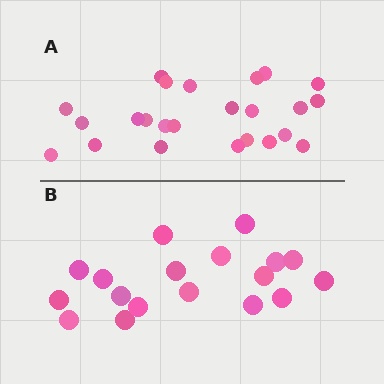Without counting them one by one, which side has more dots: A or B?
Region A (the top region) has more dots.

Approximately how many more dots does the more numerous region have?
Region A has about 6 more dots than region B.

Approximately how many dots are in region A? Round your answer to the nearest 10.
About 20 dots. (The exact count is 24, which rounds to 20.)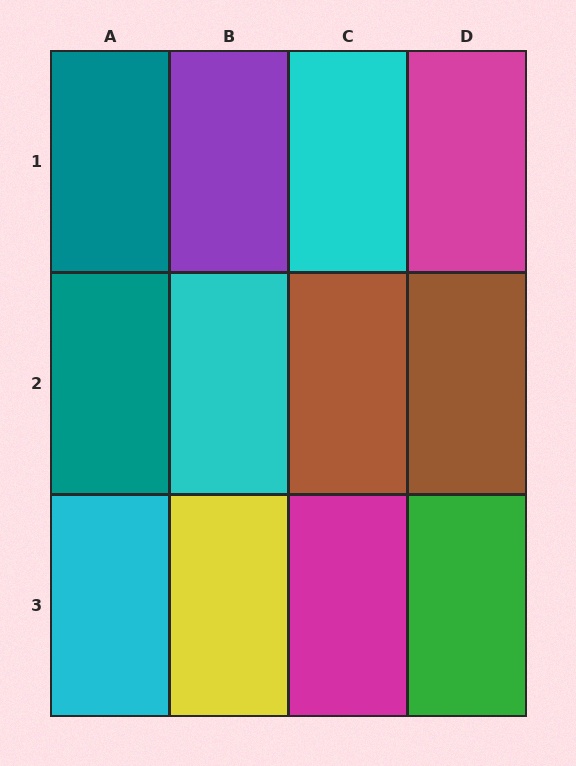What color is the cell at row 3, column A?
Cyan.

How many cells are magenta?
2 cells are magenta.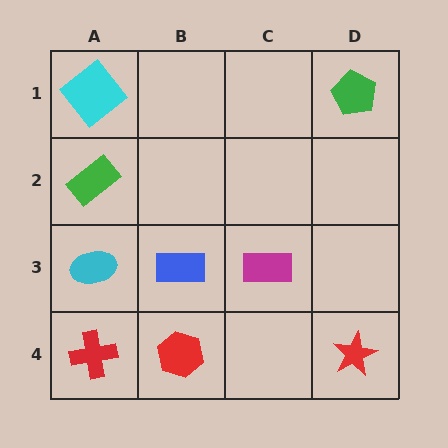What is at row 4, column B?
A red hexagon.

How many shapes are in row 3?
3 shapes.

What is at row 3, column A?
A cyan ellipse.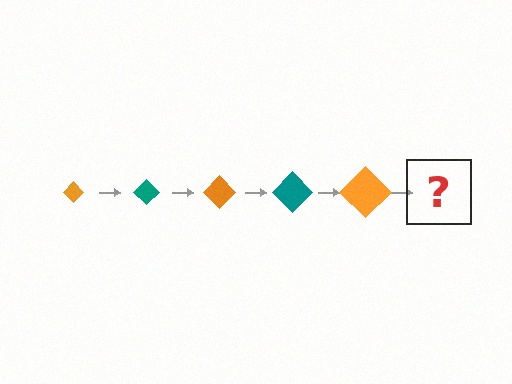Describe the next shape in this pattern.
It should be a teal diamond, larger than the previous one.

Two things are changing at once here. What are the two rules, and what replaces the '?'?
The two rules are that the diamond grows larger each step and the color cycles through orange and teal. The '?' should be a teal diamond, larger than the previous one.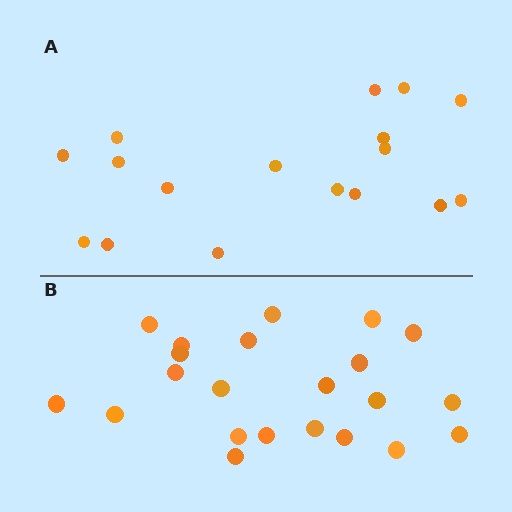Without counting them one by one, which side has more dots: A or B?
Region B (the bottom region) has more dots.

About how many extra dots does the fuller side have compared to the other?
Region B has about 5 more dots than region A.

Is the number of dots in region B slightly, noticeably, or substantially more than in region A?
Region B has noticeably more, but not dramatically so. The ratio is roughly 1.3 to 1.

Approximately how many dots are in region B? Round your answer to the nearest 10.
About 20 dots. (The exact count is 22, which rounds to 20.)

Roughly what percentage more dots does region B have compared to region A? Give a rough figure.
About 30% more.